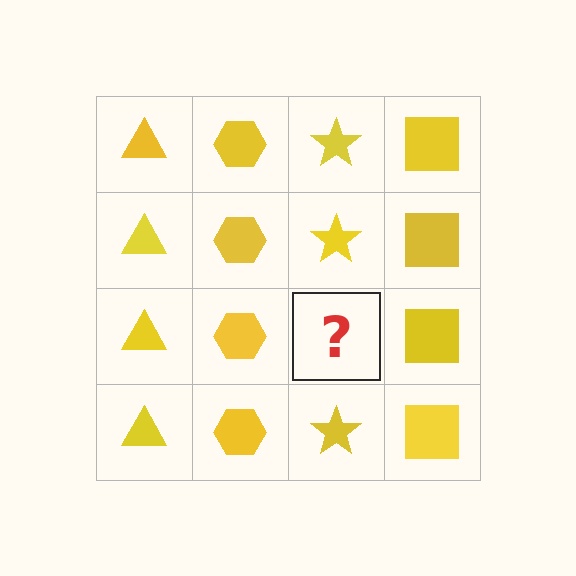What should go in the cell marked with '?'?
The missing cell should contain a yellow star.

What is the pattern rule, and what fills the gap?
The rule is that each column has a consistent shape. The gap should be filled with a yellow star.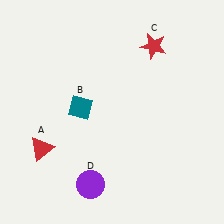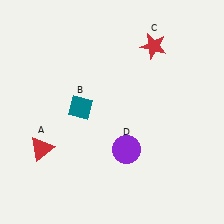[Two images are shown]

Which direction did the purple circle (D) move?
The purple circle (D) moved right.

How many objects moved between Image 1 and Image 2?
1 object moved between the two images.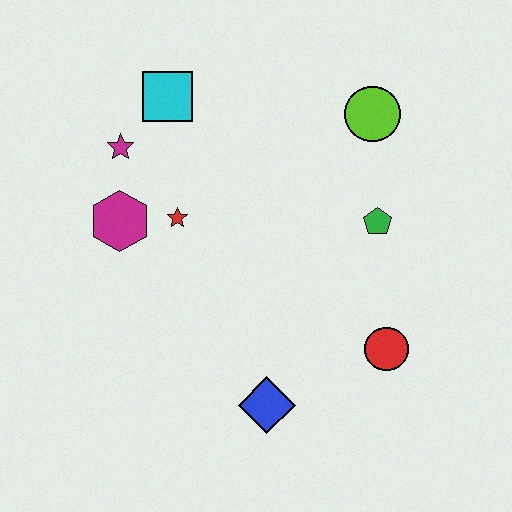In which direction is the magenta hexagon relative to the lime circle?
The magenta hexagon is to the left of the lime circle.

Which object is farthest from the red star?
The red circle is farthest from the red star.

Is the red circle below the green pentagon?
Yes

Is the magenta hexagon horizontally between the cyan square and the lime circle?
No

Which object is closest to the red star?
The magenta hexagon is closest to the red star.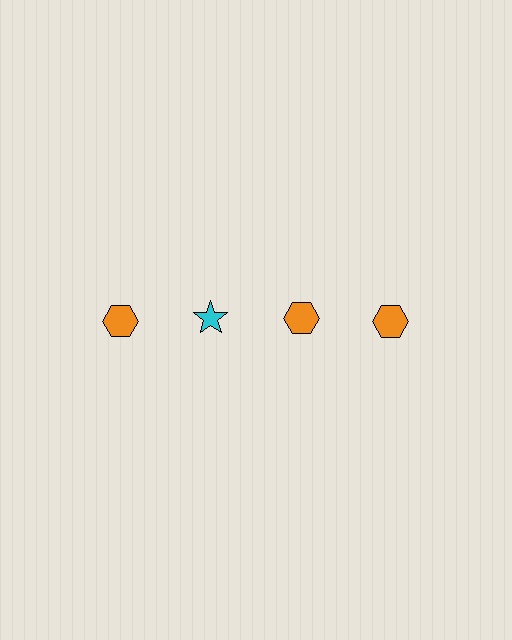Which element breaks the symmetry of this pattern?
The cyan star in the top row, second from left column breaks the symmetry. All other shapes are orange hexagons.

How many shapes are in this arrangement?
There are 4 shapes arranged in a grid pattern.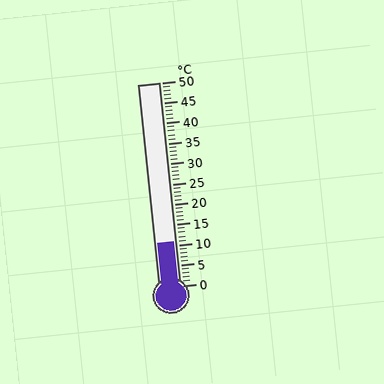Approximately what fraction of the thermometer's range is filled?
The thermometer is filled to approximately 20% of its range.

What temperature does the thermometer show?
The thermometer shows approximately 11°C.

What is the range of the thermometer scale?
The thermometer scale ranges from 0°C to 50°C.